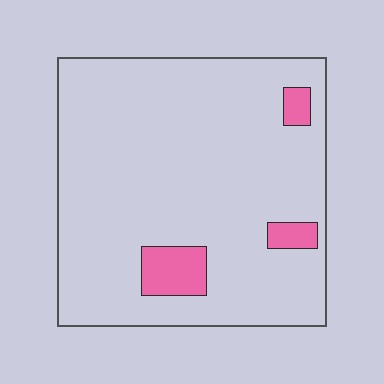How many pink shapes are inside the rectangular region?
3.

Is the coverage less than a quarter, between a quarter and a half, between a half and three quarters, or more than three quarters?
Less than a quarter.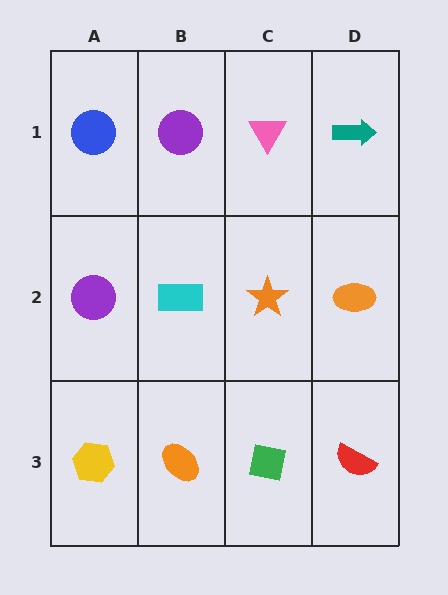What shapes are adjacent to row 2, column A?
A blue circle (row 1, column A), a yellow hexagon (row 3, column A), a cyan rectangle (row 2, column B).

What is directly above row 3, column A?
A purple circle.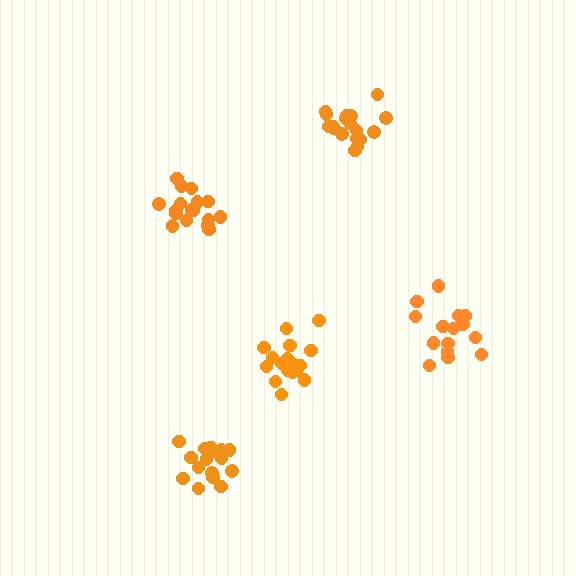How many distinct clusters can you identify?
There are 5 distinct clusters.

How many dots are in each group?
Group 1: 17 dots, Group 2: 18 dots, Group 3: 16 dots, Group 4: 15 dots, Group 5: 18 dots (84 total).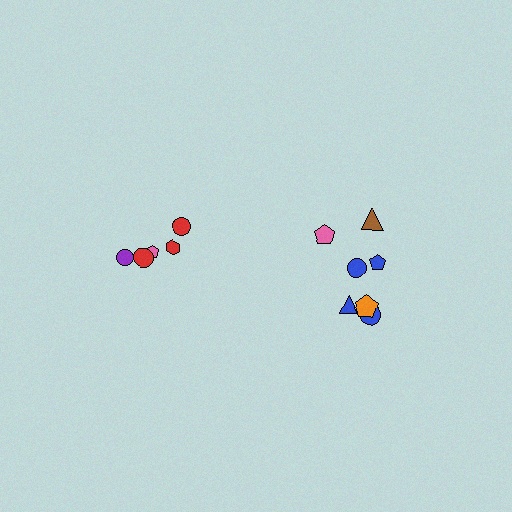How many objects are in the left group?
There are 5 objects.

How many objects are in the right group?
There are 7 objects.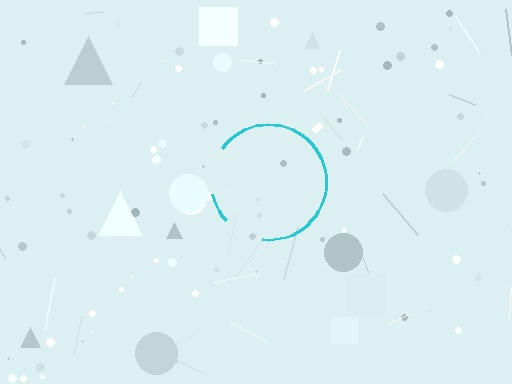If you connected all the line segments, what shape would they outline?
They would outline a circle.